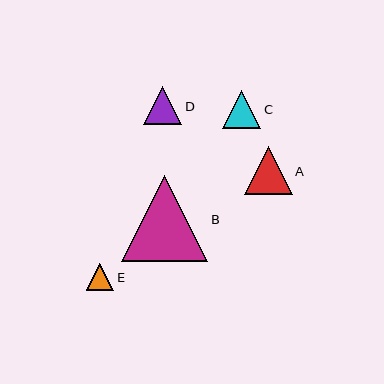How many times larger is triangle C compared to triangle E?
Triangle C is approximately 1.4 times the size of triangle E.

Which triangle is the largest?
Triangle B is the largest with a size of approximately 86 pixels.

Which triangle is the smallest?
Triangle E is the smallest with a size of approximately 28 pixels.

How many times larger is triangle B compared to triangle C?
Triangle B is approximately 2.3 times the size of triangle C.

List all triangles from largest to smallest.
From largest to smallest: B, A, D, C, E.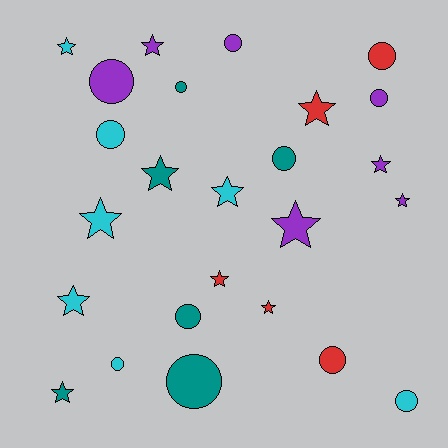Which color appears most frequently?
Purple, with 7 objects.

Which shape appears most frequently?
Star, with 13 objects.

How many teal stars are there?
There are 2 teal stars.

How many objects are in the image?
There are 25 objects.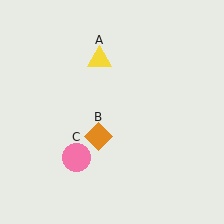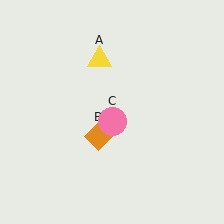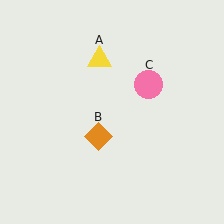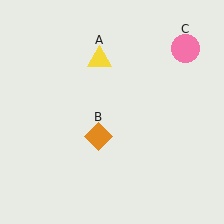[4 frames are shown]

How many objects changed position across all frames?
1 object changed position: pink circle (object C).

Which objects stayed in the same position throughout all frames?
Yellow triangle (object A) and orange diamond (object B) remained stationary.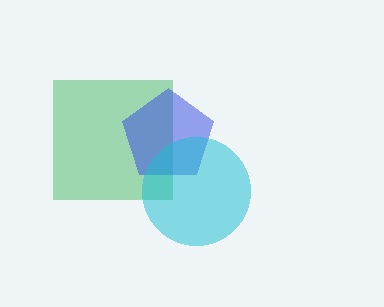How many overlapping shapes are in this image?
There are 3 overlapping shapes in the image.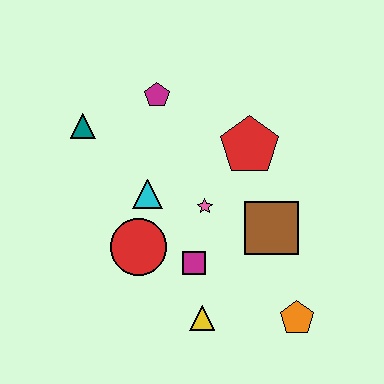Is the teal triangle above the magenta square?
Yes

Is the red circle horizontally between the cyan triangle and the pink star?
No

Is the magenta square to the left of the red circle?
No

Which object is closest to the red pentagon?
The pink star is closest to the red pentagon.